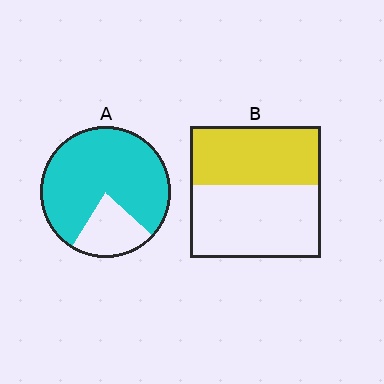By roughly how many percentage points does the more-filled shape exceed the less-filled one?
By roughly 35 percentage points (A over B).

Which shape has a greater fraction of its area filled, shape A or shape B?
Shape A.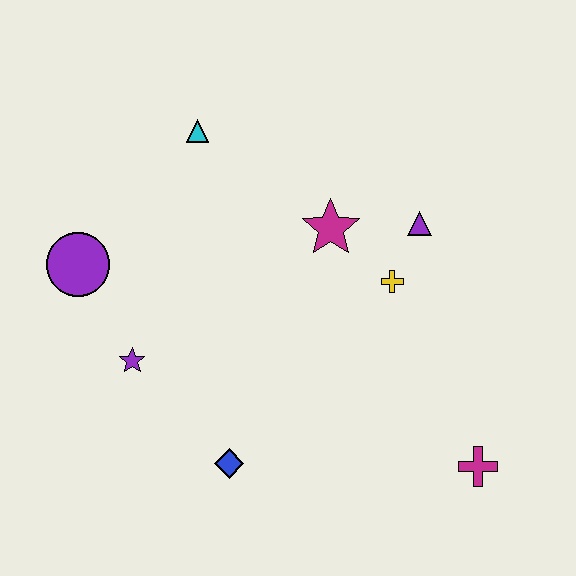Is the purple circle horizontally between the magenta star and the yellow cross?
No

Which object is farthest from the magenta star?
The magenta cross is farthest from the magenta star.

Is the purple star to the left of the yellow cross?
Yes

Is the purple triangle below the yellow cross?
No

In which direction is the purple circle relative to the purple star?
The purple circle is above the purple star.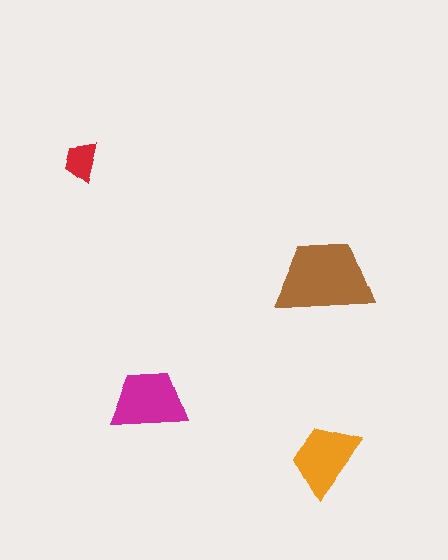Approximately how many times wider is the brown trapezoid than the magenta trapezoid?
About 1.5 times wider.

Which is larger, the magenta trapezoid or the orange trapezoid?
The magenta one.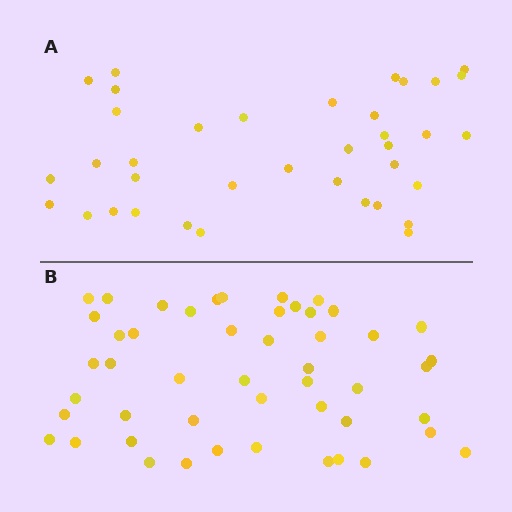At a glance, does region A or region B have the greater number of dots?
Region B (the bottom region) has more dots.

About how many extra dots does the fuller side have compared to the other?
Region B has roughly 12 or so more dots than region A.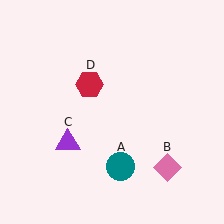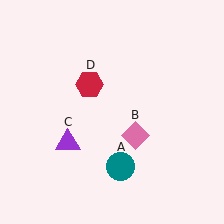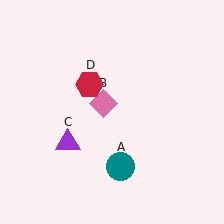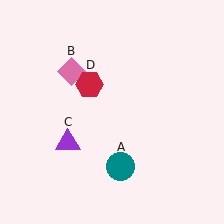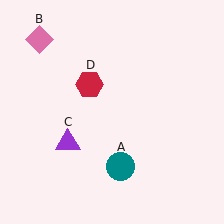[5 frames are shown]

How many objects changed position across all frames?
1 object changed position: pink diamond (object B).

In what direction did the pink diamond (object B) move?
The pink diamond (object B) moved up and to the left.